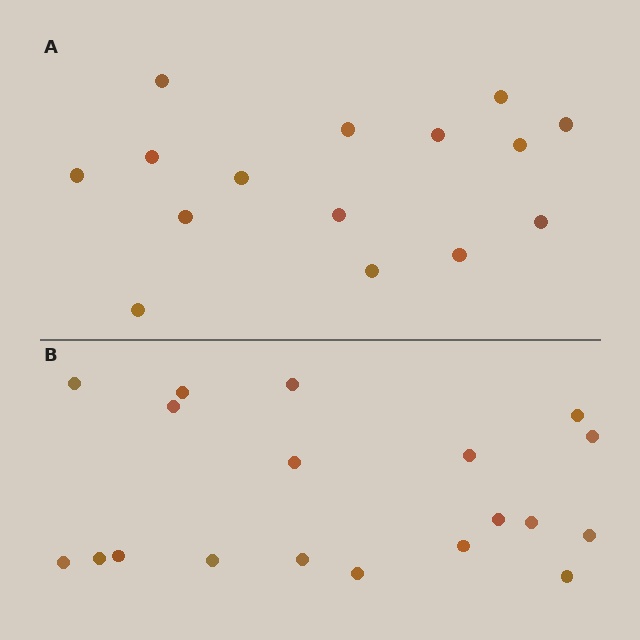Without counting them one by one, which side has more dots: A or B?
Region B (the bottom region) has more dots.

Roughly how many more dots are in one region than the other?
Region B has about 4 more dots than region A.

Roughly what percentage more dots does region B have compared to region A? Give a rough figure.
About 25% more.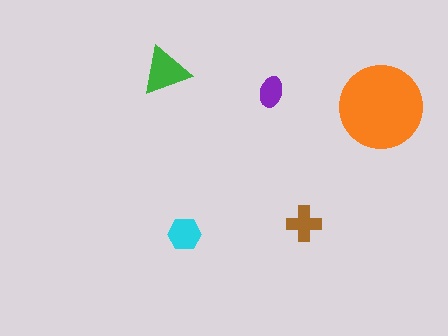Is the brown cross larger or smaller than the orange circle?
Smaller.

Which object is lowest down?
The cyan hexagon is bottommost.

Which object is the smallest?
The purple ellipse.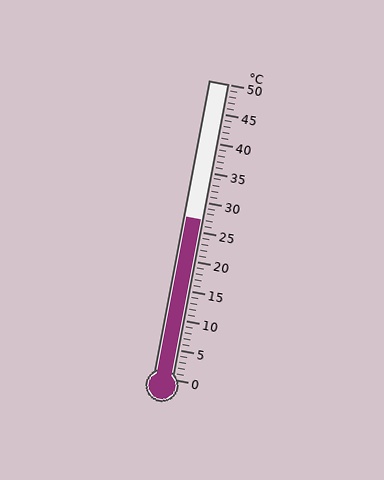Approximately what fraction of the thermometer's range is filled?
The thermometer is filled to approximately 55% of its range.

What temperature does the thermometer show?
The thermometer shows approximately 27°C.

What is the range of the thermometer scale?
The thermometer scale ranges from 0°C to 50°C.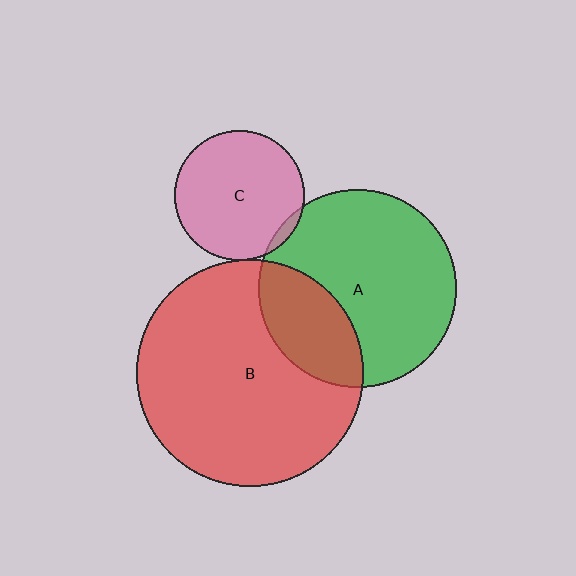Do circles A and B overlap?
Yes.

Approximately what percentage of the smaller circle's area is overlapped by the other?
Approximately 30%.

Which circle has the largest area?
Circle B (red).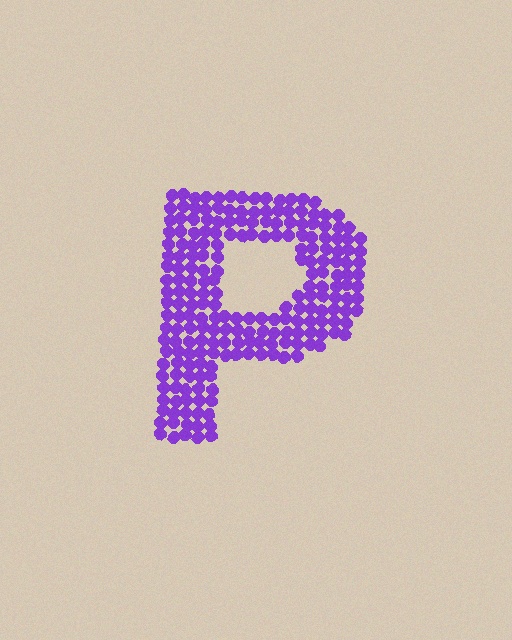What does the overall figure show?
The overall figure shows the letter P.